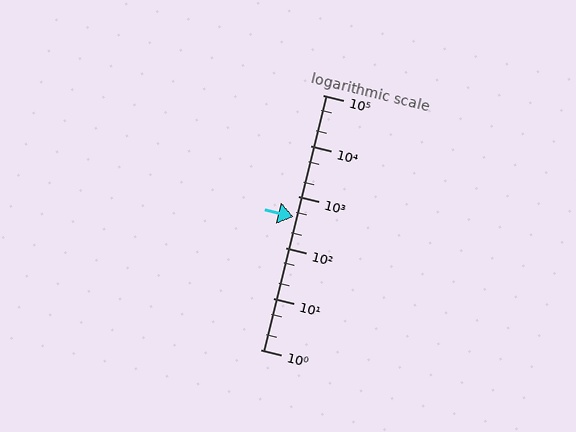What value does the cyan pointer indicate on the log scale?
The pointer indicates approximately 410.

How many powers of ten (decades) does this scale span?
The scale spans 5 decades, from 1 to 100000.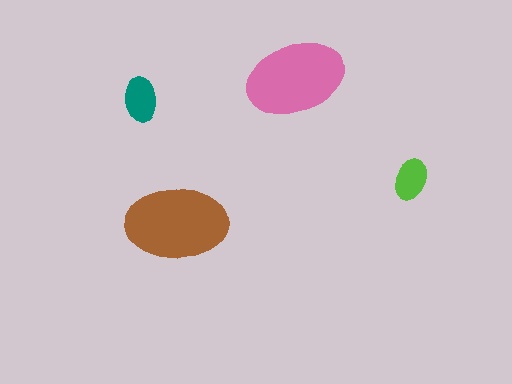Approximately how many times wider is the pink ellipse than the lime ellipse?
About 2.5 times wider.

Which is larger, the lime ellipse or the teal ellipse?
The teal one.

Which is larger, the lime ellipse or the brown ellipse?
The brown one.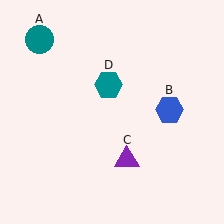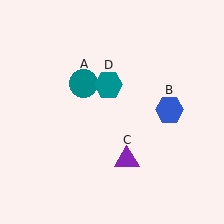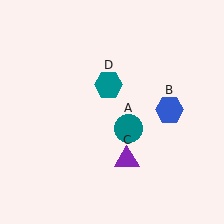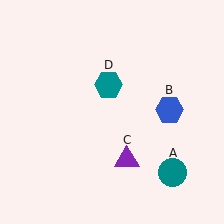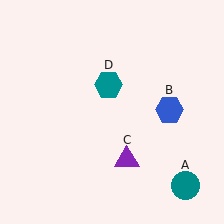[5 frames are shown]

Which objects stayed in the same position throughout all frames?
Blue hexagon (object B) and purple triangle (object C) and teal hexagon (object D) remained stationary.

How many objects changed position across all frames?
1 object changed position: teal circle (object A).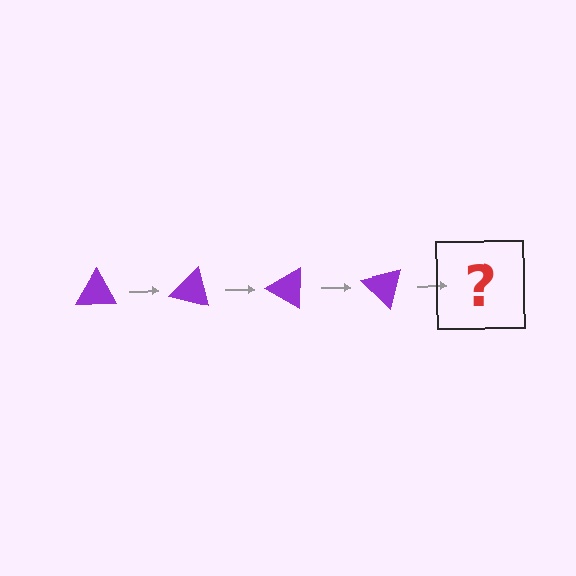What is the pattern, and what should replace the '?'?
The pattern is that the triangle rotates 15 degrees each step. The '?' should be a purple triangle rotated 60 degrees.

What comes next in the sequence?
The next element should be a purple triangle rotated 60 degrees.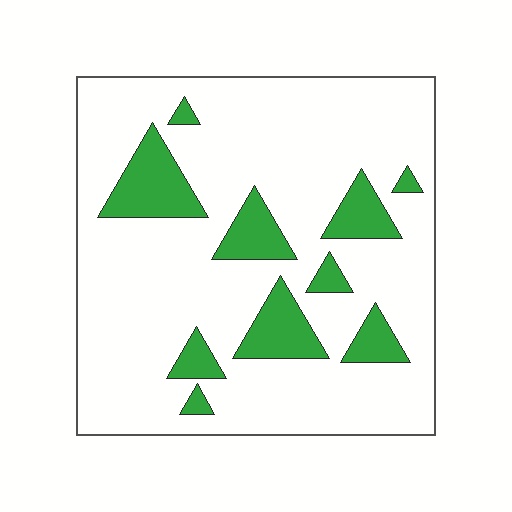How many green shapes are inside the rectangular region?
10.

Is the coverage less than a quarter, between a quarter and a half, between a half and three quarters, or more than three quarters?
Less than a quarter.